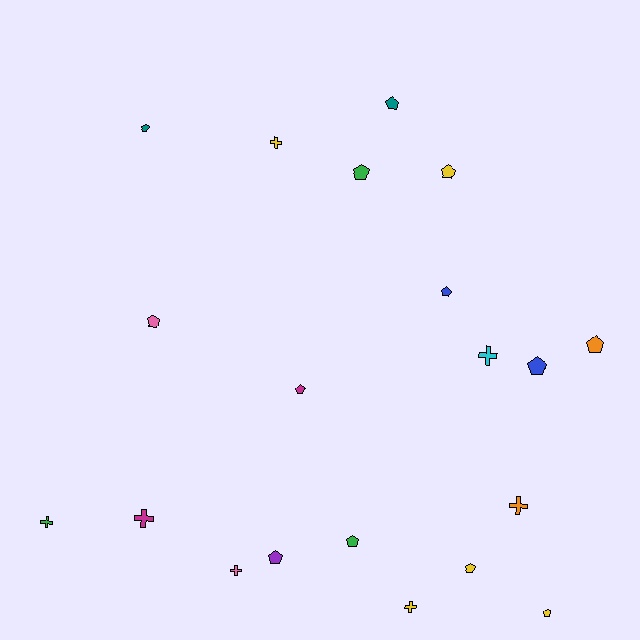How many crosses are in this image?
There are 7 crosses.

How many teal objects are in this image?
There are 2 teal objects.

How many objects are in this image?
There are 20 objects.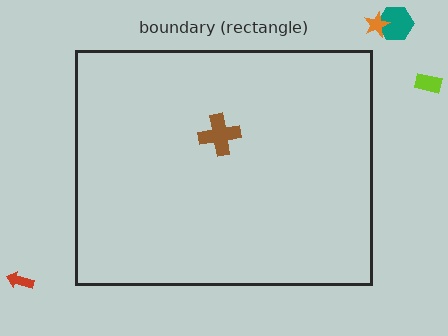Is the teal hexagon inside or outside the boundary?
Outside.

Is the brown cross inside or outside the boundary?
Inside.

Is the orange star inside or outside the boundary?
Outside.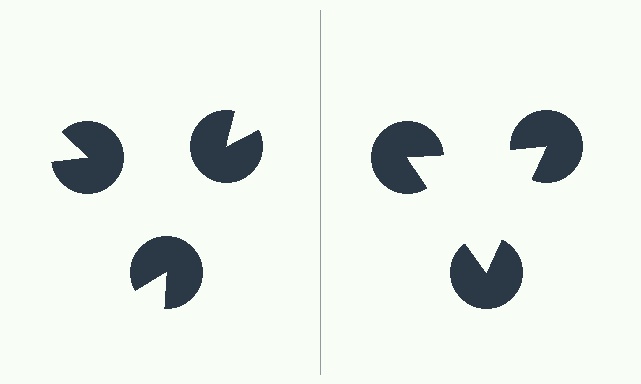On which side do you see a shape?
An illusory triangle appears on the right side. On the left side the wedge cuts are rotated, so no coherent shape forms.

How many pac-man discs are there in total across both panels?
6 — 3 on each side.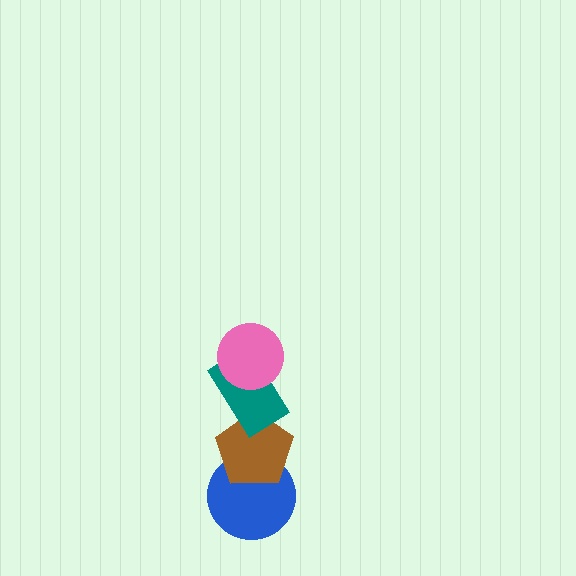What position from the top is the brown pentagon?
The brown pentagon is 3rd from the top.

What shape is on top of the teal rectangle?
The pink circle is on top of the teal rectangle.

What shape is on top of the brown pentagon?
The teal rectangle is on top of the brown pentagon.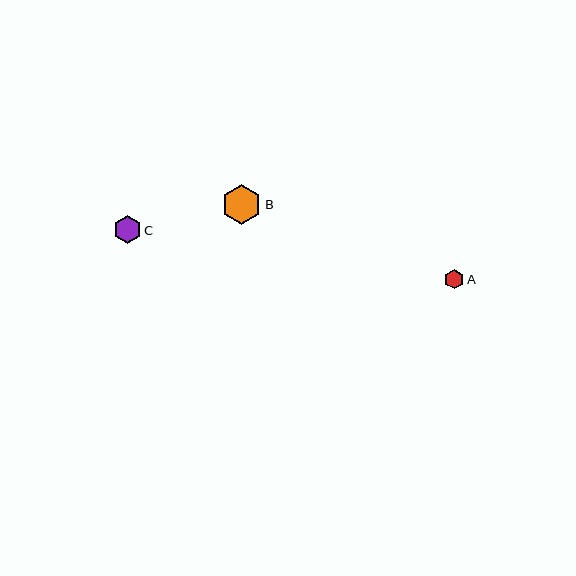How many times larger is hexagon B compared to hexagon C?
Hexagon B is approximately 1.4 times the size of hexagon C.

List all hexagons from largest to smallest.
From largest to smallest: B, C, A.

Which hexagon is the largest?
Hexagon B is the largest with a size of approximately 40 pixels.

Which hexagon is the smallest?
Hexagon A is the smallest with a size of approximately 20 pixels.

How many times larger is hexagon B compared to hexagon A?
Hexagon B is approximately 2.0 times the size of hexagon A.